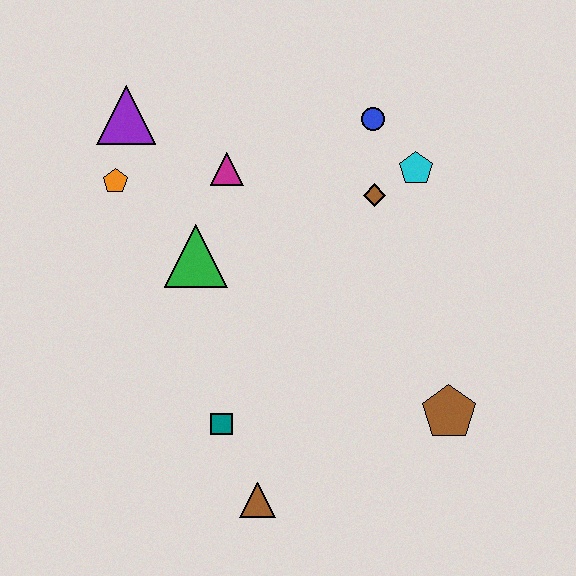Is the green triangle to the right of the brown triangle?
No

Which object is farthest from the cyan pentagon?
The brown triangle is farthest from the cyan pentagon.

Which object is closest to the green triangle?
The magenta triangle is closest to the green triangle.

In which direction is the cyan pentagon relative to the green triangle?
The cyan pentagon is to the right of the green triangle.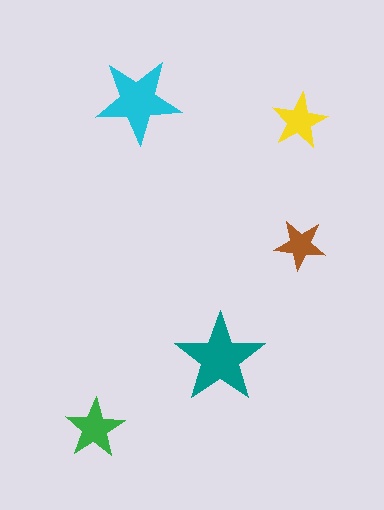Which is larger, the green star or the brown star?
The green one.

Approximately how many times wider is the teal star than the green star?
About 1.5 times wider.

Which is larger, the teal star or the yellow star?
The teal one.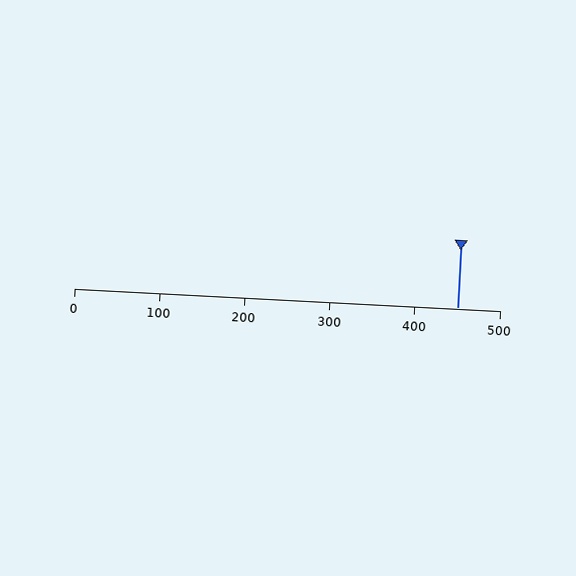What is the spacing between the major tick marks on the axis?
The major ticks are spaced 100 apart.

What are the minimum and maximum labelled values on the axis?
The axis runs from 0 to 500.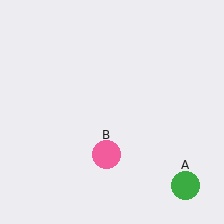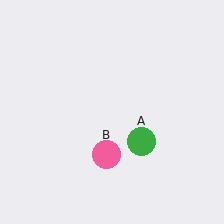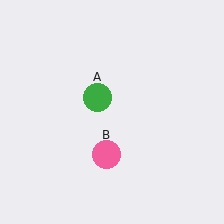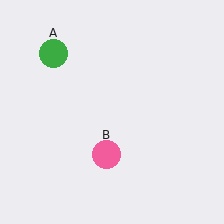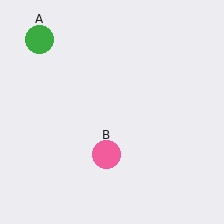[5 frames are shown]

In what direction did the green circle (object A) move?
The green circle (object A) moved up and to the left.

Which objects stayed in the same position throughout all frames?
Pink circle (object B) remained stationary.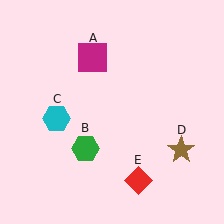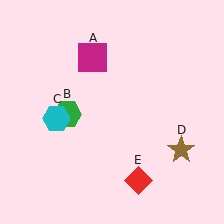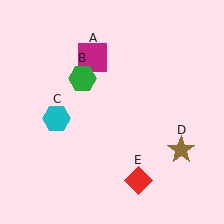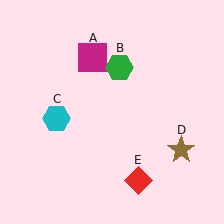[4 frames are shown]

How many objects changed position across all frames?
1 object changed position: green hexagon (object B).